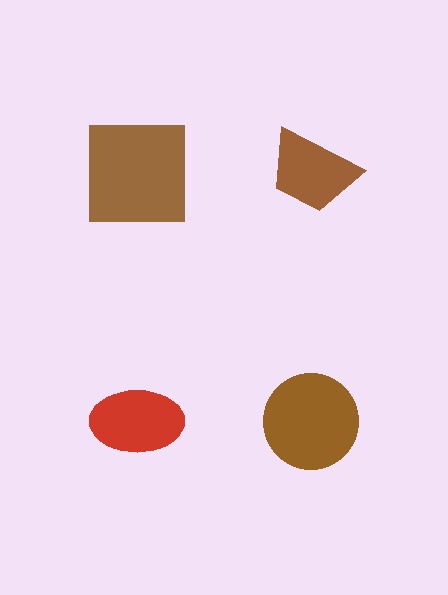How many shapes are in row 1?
2 shapes.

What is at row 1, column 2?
A brown trapezoid.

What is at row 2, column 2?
A brown circle.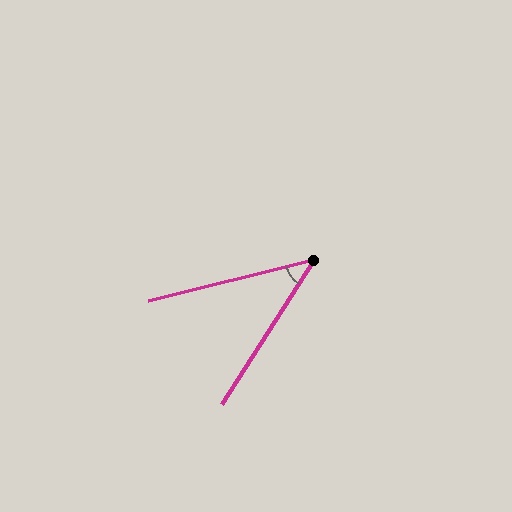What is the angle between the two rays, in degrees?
Approximately 44 degrees.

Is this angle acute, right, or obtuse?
It is acute.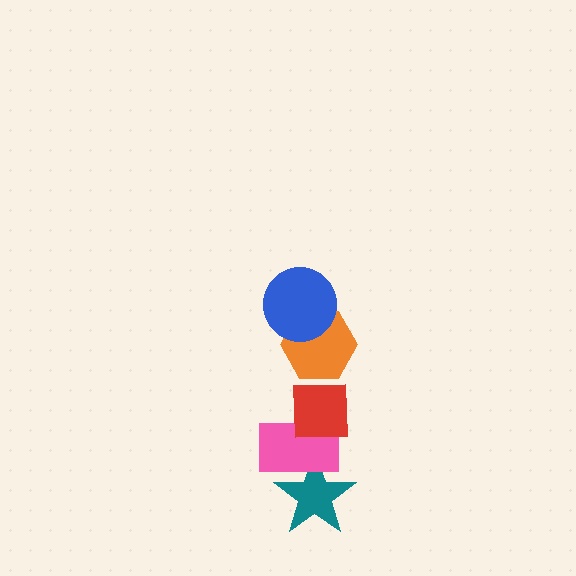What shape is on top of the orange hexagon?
The blue circle is on top of the orange hexagon.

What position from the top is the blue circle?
The blue circle is 1st from the top.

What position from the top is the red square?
The red square is 3rd from the top.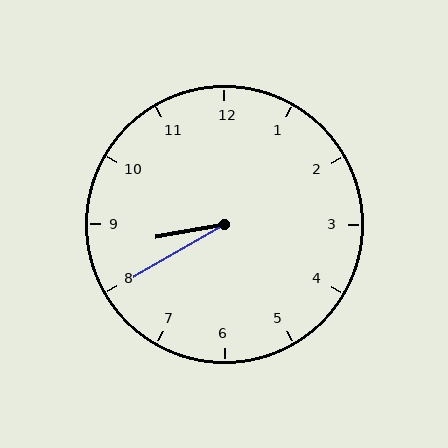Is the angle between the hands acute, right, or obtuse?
It is acute.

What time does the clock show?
8:40.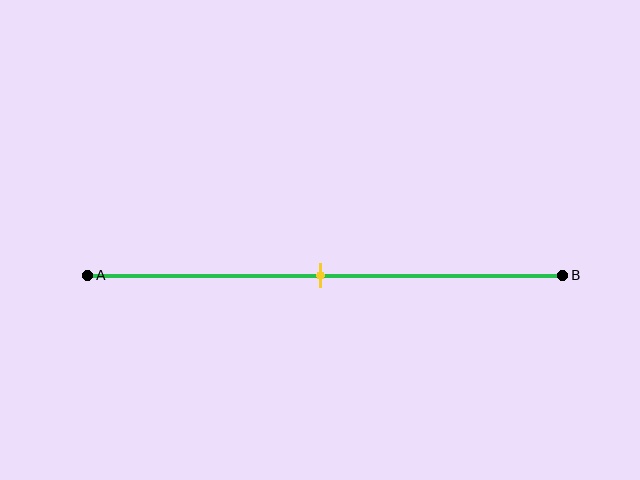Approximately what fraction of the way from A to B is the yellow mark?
The yellow mark is approximately 50% of the way from A to B.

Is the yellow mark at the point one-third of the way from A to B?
No, the mark is at about 50% from A, not at the 33% one-third point.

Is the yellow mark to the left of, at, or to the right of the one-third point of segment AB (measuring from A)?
The yellow mark is to the right of the one-third point of segment AB.